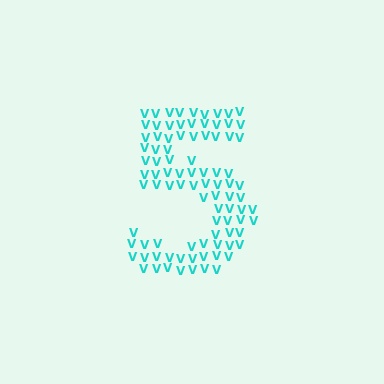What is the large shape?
The large shape is the digit 5.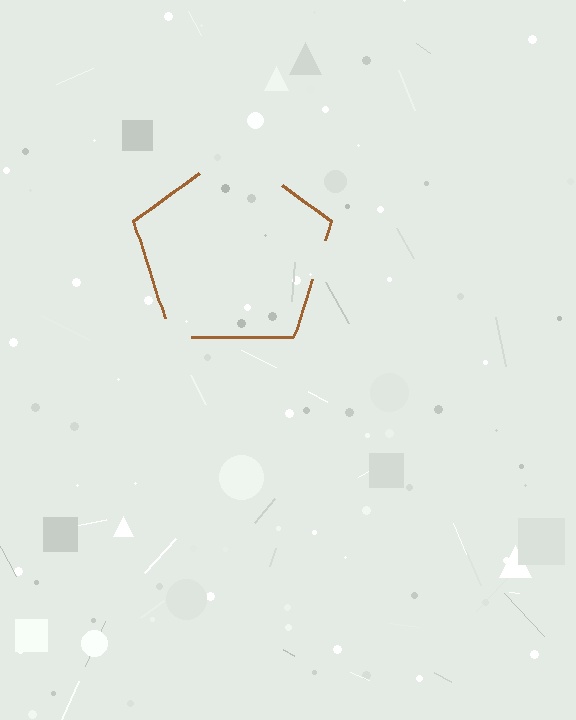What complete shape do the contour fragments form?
The contour fragments form a pentagon.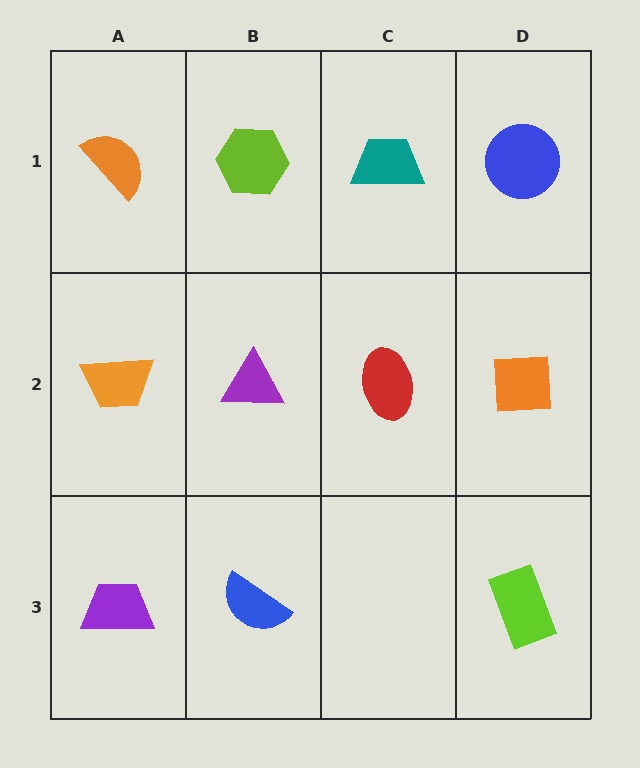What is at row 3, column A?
A purple trapezoid.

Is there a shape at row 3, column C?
No, that cell is empty.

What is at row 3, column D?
A lime rectangle.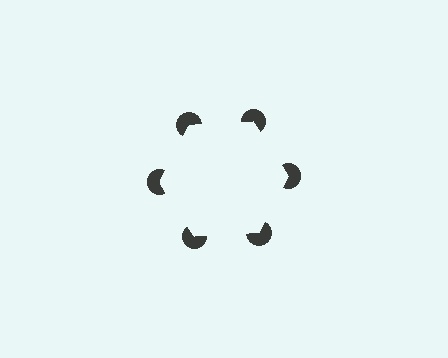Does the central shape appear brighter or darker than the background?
It typically appears slightly brighter than the background, even though no actual brightness change is drawn.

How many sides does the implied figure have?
6 sides.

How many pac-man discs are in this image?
There are 6 — one at each vertex of the illusory hexagon.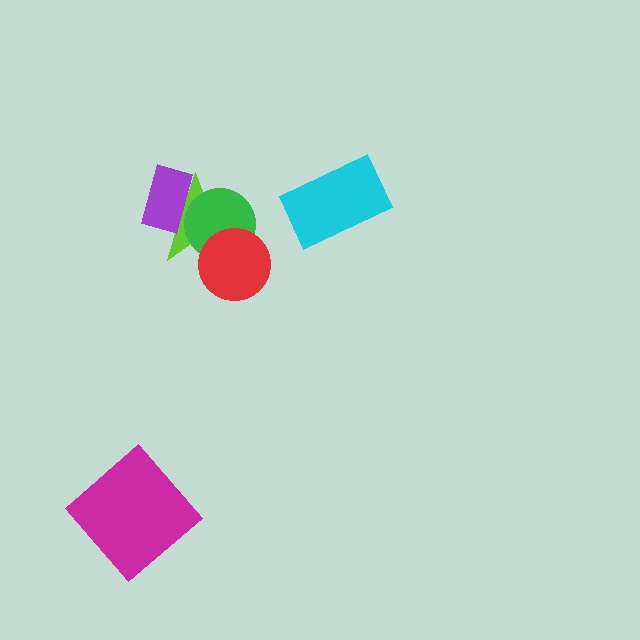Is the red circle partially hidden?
No, no other shape covers it.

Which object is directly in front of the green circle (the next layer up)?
The red circle is directly in front of the green circle.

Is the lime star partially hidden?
Yes, it is partially covered by another shape.